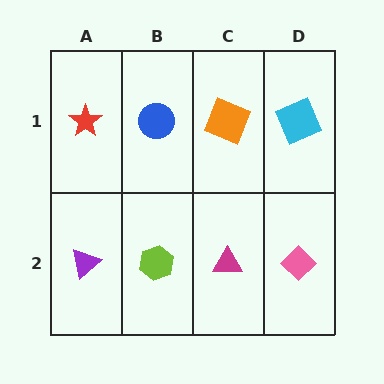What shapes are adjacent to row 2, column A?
A red star (row 1, column A), a lime hexagon (row 2, column B).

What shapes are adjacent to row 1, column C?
A magenta triangle (row 2, column C), a blue circle (row 1, column B), a cyan square (row 1, column D).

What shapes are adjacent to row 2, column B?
A blue circle (row 1, column B), a purple triangle (row 2, column A), a magenta triangle (row 2, column C).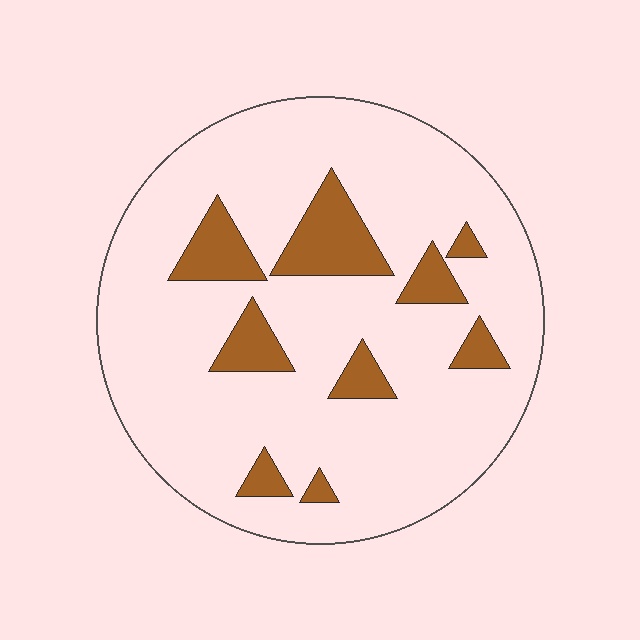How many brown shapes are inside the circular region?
9.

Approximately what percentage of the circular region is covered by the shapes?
Approximately 15%.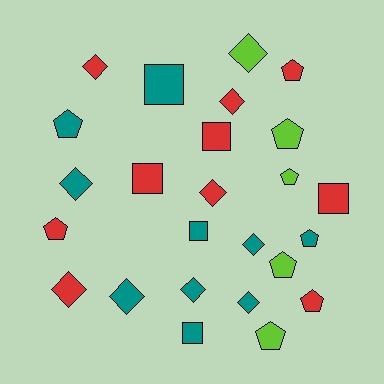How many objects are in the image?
There are 25 objects.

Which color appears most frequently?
Teal, with 10 objects.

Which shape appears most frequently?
Diamond, with 10 objects.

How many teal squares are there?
There are 3 teal squares.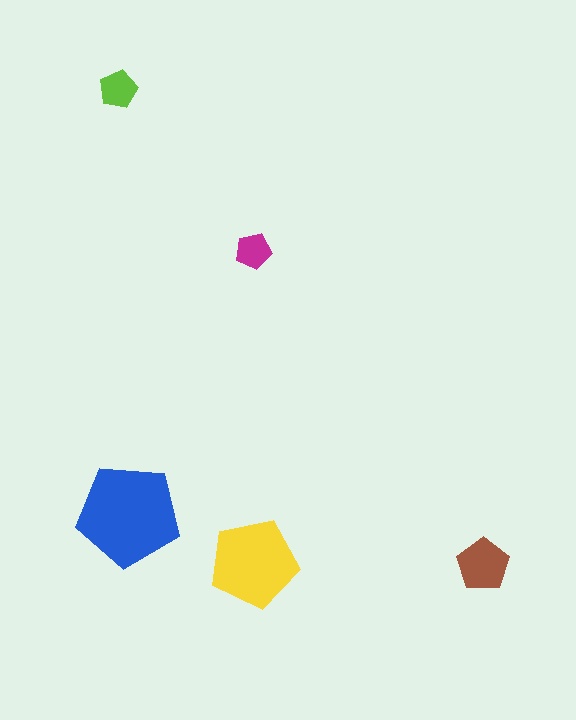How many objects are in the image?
There are 5 objects in the image.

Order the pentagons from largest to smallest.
the blue one, the yellow one, the brown one, the lime one, the magenta one.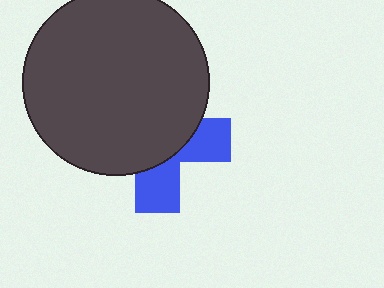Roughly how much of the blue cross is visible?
A small part of it is visible (roughly 36%).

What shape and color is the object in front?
The object in front is a dark gray circle.